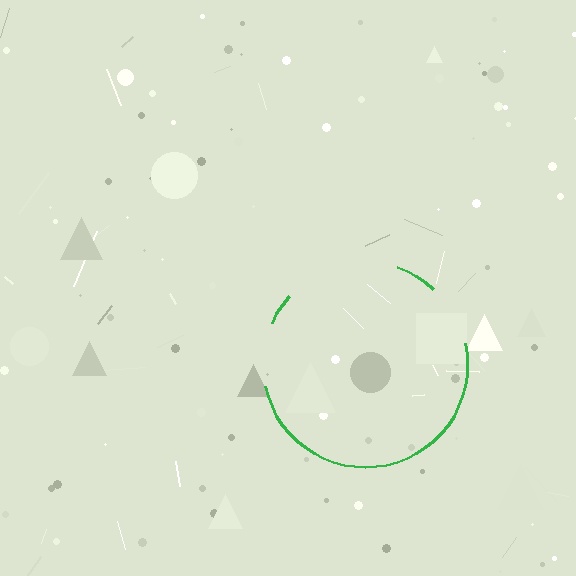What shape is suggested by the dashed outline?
The dashed outline suggests a circle.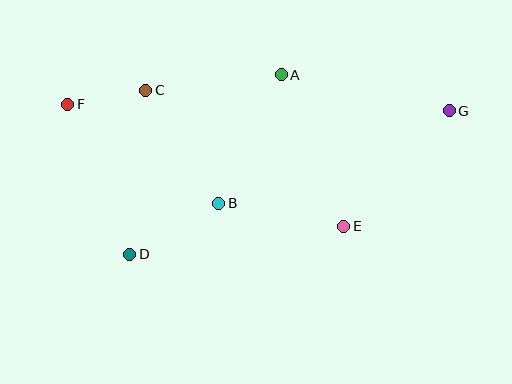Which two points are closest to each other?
Points C and F are closest to each other.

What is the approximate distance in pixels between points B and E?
The distance between B and E is approximately 127 pixels.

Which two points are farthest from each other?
Points F and G are farthest from each other.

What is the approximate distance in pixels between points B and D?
The distance between B and D is approximately 103 pixels.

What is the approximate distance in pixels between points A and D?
The distance between A and D is approximately 235 pixels.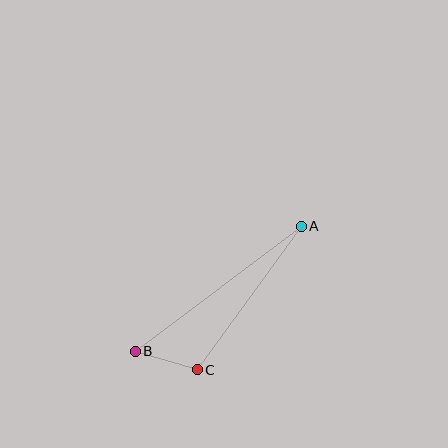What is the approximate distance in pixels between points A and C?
The distance between A and C is approximately 177 pixels.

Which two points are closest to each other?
Points B and C are closest to each other.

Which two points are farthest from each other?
Points A and B are farthest from each other.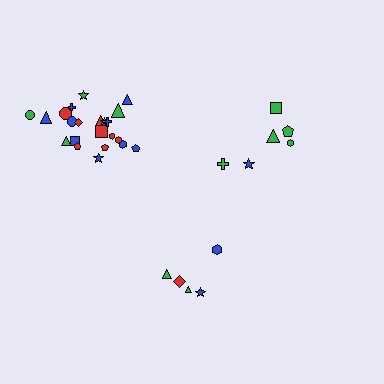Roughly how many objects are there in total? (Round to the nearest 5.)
Roughly 35 objects in total.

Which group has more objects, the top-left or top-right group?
The top-left group.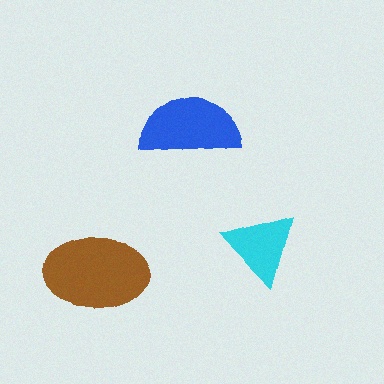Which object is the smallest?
The cyan triangle.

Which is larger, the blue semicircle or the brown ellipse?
The brown ellipse.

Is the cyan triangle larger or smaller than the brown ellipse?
Smaller.